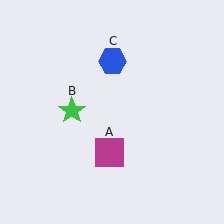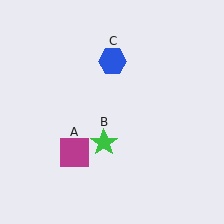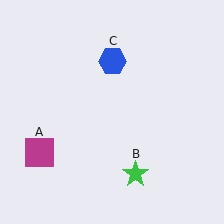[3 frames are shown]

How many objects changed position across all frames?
2 objects changed position: magenta square (object A), green star (object B).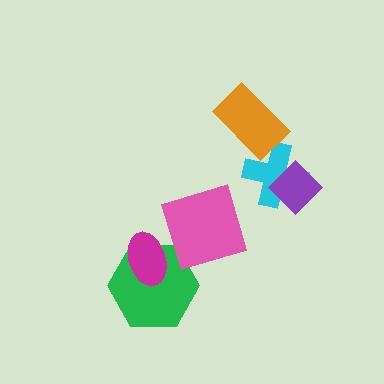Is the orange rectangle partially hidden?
No, no other shape covers it.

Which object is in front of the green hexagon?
The magenta ellipse is in front of the green hexagon.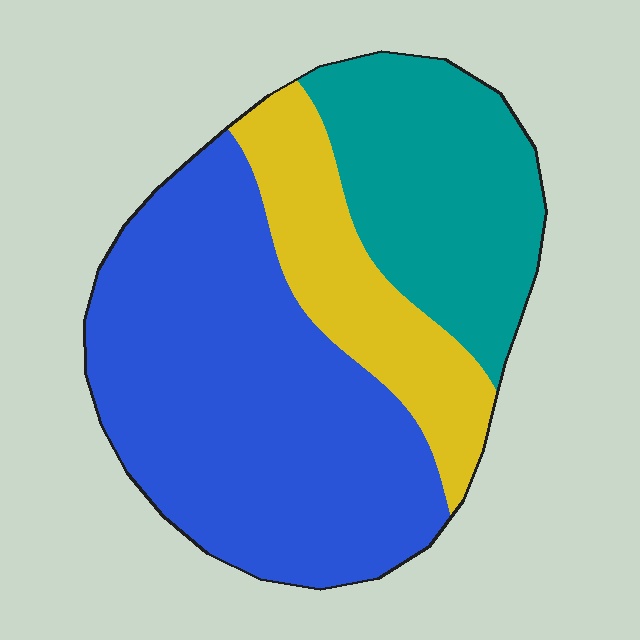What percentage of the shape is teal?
Teal takes up about one quarter (1/4) of the shape.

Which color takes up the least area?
Yellow, at roughly 20%.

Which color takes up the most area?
Blue, at roughly 55%.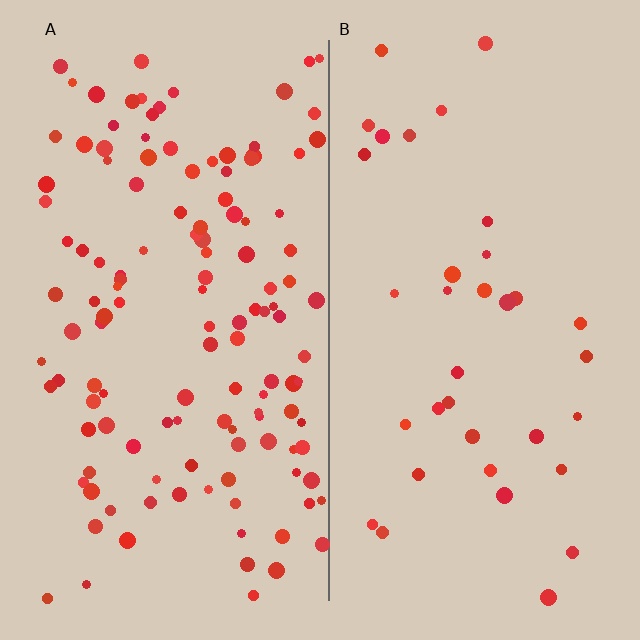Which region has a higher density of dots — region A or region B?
A (the left).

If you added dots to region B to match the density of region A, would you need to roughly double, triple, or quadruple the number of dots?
Approximately quadruple.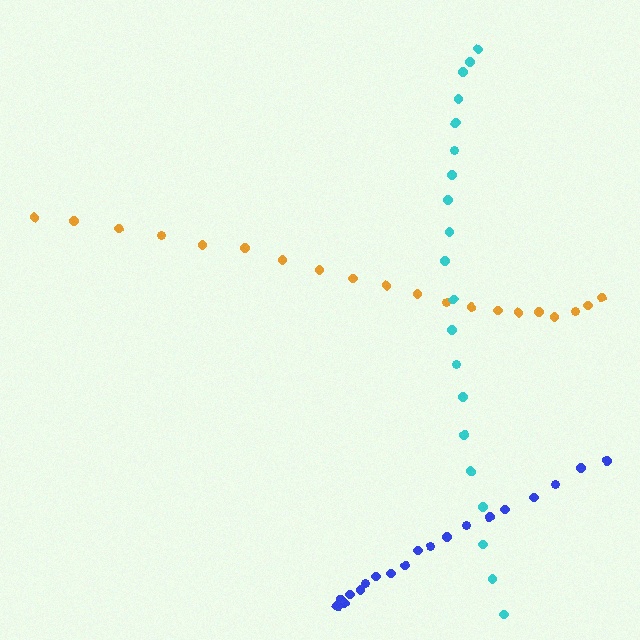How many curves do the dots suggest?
There are 3 distinct paths.